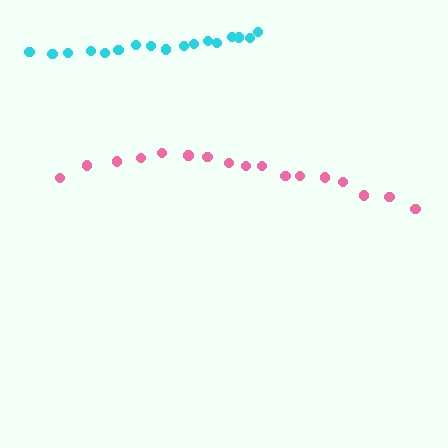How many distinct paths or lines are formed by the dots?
There are 2 distinct paths.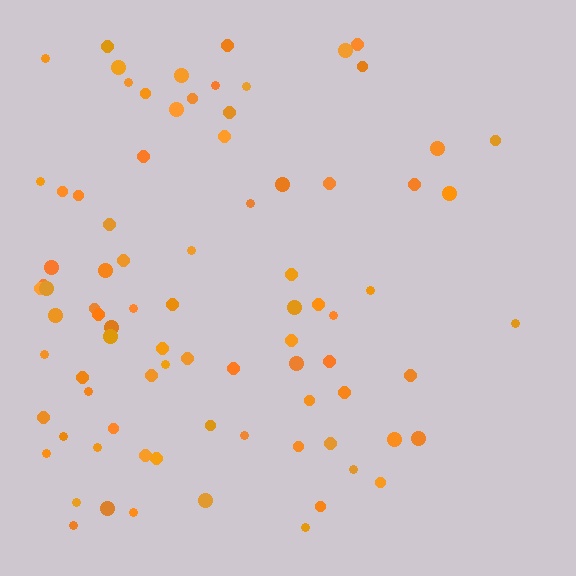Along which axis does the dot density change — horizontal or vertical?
Horizontal.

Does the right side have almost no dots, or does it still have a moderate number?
Still a moderate number, just noticeably fewer than the left.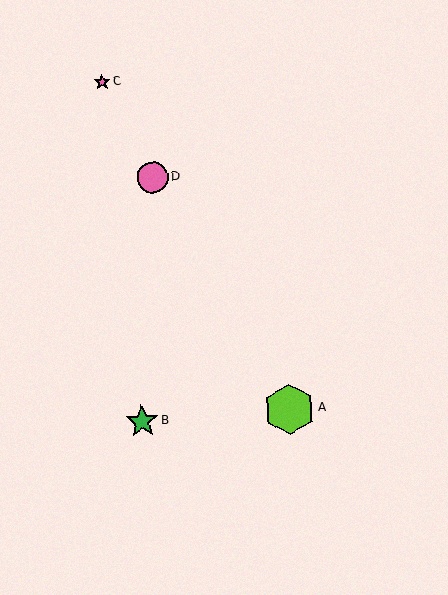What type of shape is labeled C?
Shape C is a pink star.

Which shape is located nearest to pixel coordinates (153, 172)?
The pink circle (labeled D) at (152, 177) is nearest to that location.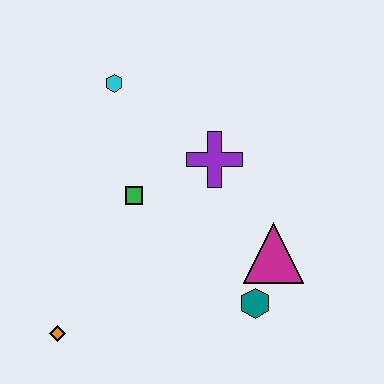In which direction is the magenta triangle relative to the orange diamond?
The magenta triangle is to the right of the orange diamond.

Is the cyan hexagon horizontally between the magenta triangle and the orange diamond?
Yes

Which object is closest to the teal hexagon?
The magenta triangle is closest to the teal hexagon.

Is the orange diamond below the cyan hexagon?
Yes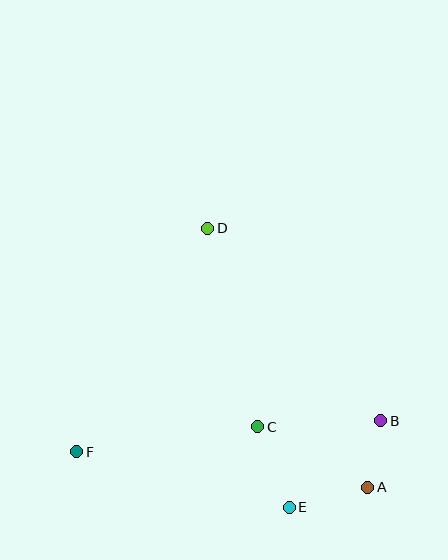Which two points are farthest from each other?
Points B and F are farthest from each other.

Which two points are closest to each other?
Points A and B are closest to each other.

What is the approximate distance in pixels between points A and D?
The distance between A and D is approximately 304 pixels.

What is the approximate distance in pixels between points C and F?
The distance between C and F is approximately 183 pixels.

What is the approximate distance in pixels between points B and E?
The distance between B and E is approximately 126 pixels.